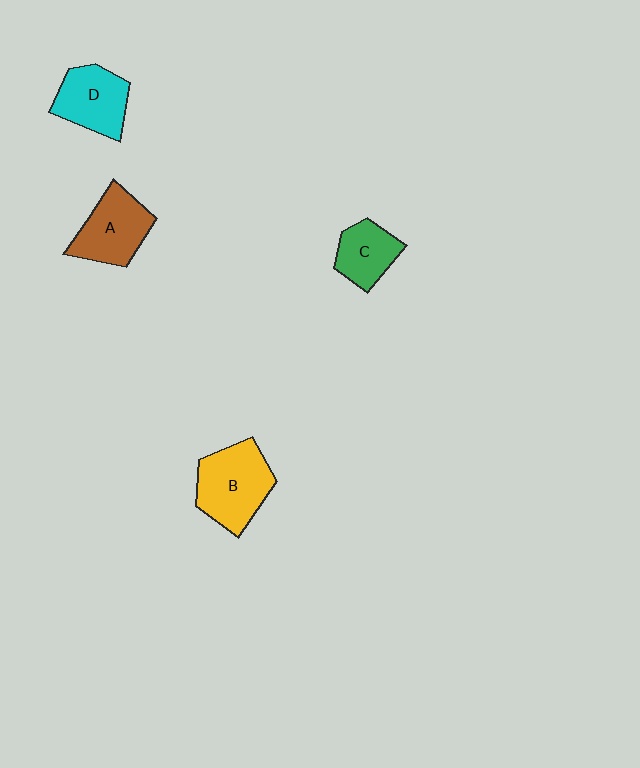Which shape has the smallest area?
Shape C (green).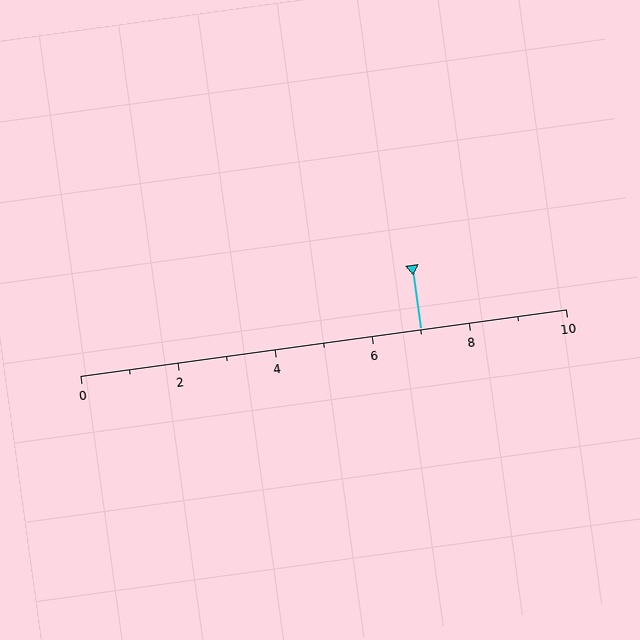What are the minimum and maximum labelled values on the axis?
The axis runs from 0 to 10.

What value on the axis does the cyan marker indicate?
The marker indicates approximately 7.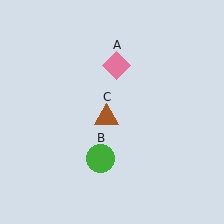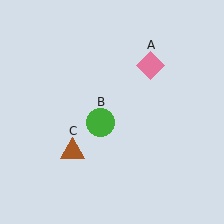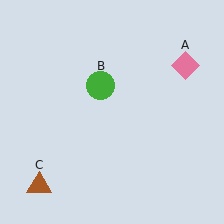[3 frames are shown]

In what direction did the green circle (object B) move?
The green circle (object B) moved up.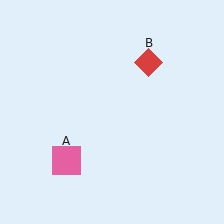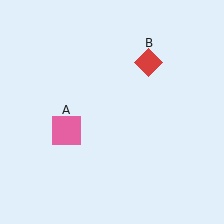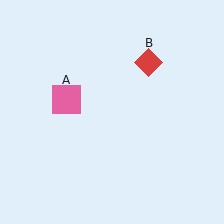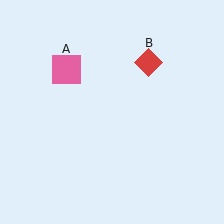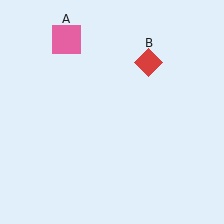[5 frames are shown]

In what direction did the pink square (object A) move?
The pink square (object A) moved up.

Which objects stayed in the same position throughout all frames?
Red diamond (object B) remained stationary.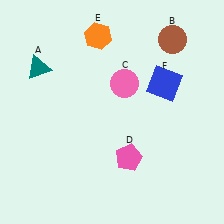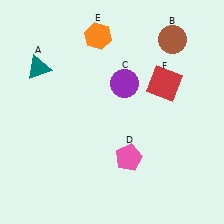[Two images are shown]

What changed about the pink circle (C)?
In Image 1, C is pink. In Image 2, it changed to purple.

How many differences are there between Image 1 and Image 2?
There are 2 differences between the two images.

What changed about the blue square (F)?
In Image 1, F is blue. In Image 2, it changed to red.